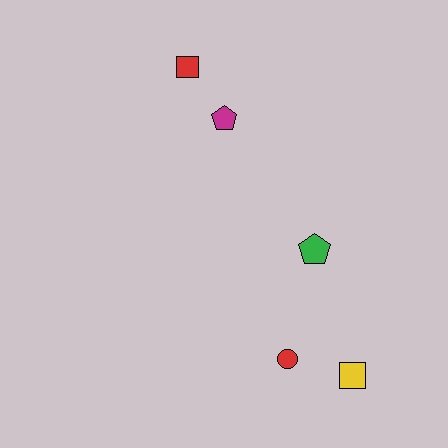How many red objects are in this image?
There are 2 red objects.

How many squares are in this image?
There are 2 squares.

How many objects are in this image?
There are 5 objects.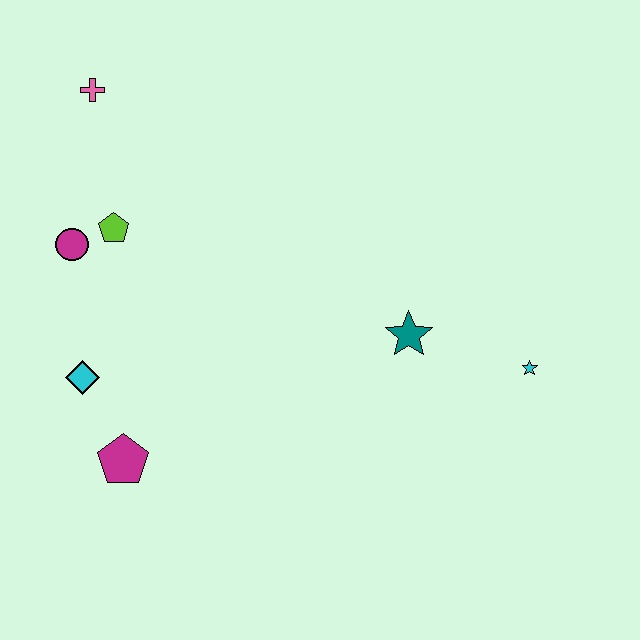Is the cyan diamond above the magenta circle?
No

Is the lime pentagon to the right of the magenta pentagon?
No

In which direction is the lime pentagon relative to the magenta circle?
The lime pentagon is to the right of the magenta circle.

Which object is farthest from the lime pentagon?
The cyan star is farthest from the lime pentagon.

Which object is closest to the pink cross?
The lime pentagon is closest to the pink cross.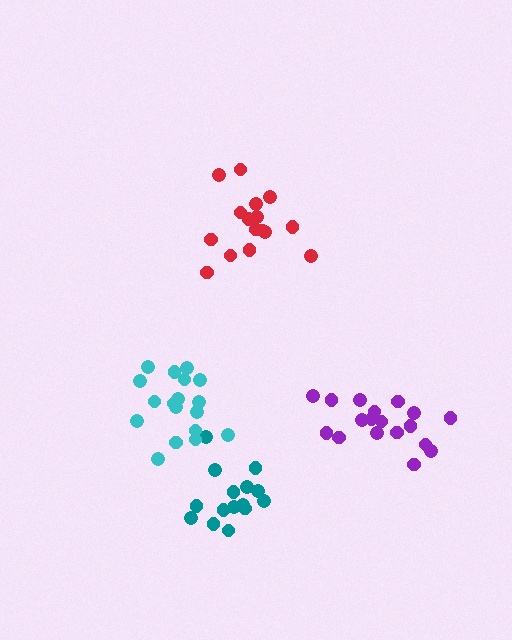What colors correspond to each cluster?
The clusters are colored: teal, purple, cyan, red.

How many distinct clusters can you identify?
There are 4 distinct clusters.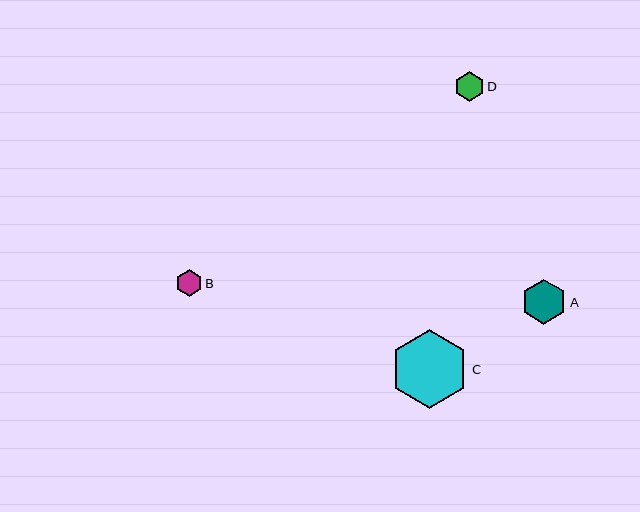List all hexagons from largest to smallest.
From largest to smallest: C, A, D, B.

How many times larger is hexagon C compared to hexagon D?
Hexagon C is approximately 2.6 times the size of hexagon D.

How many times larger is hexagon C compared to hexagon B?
Hexagon C is approximately 2.9 times the size of hexagon B.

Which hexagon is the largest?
Hexagon C is the largest with a size of approximately 78 pixels.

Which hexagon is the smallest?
Hexagon B is the smallest with a size of approximately 27 pixels.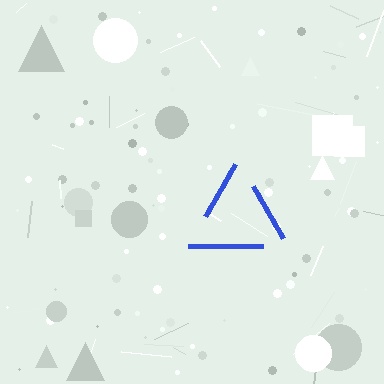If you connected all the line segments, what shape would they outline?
They would outline a triangle.